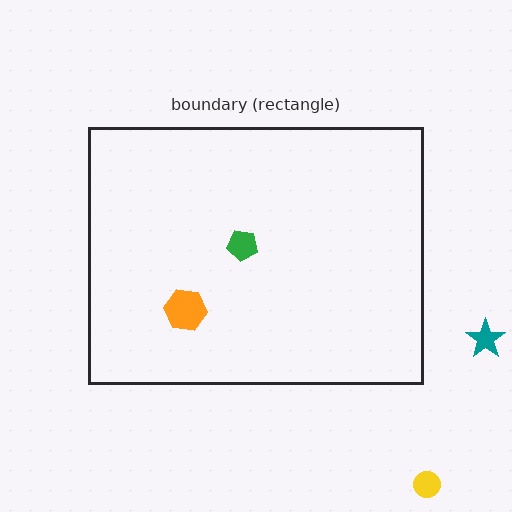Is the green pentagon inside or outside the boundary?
Inside.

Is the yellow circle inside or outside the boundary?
Outside.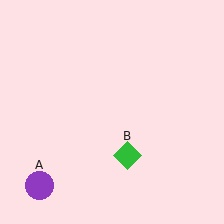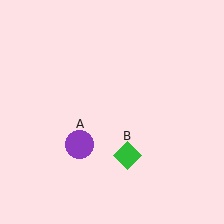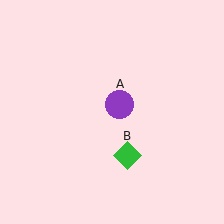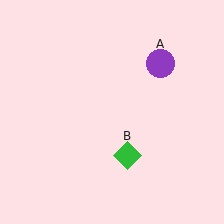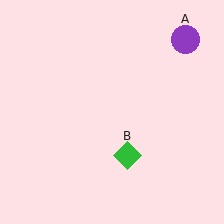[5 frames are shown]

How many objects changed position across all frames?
1 object changed position: purple circle (object A).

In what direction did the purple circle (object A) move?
The purple circle (object A) moved up and to the right.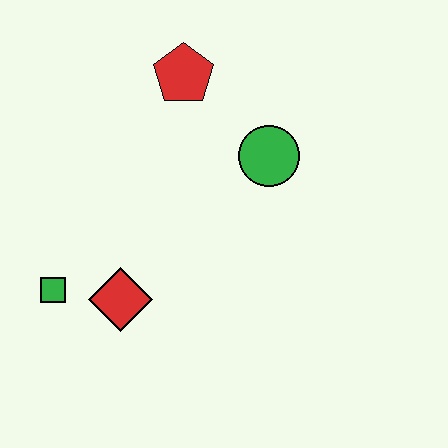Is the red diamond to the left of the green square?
No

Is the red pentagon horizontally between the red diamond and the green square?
No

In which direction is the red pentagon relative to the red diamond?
The red pentagon is above the red diamond.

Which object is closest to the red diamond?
The green square is closest to the red diamond.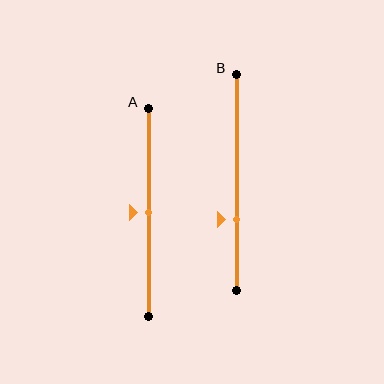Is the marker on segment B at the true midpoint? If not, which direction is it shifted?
No, the marker on segment B is shifted downward by about 17% of the segment length.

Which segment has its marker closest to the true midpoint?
Segment A has its marker closest to the true midpoint.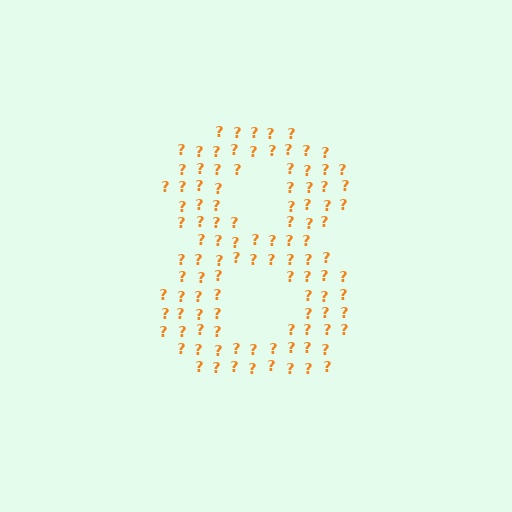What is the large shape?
The large shape is the digit 8.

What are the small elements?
The small elements are question marks.